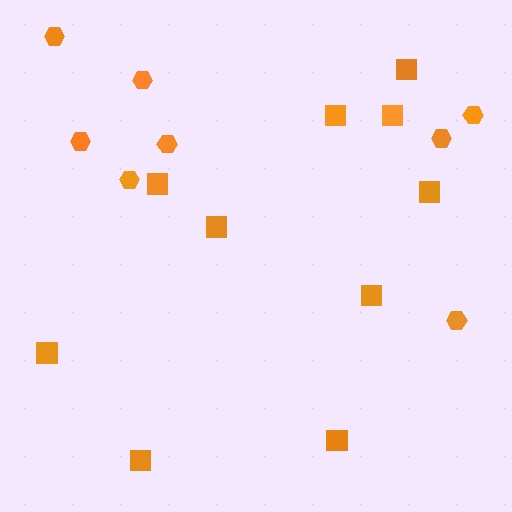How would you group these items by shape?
There are 2 groups: one group of squares (10) and one group of hexagons (8).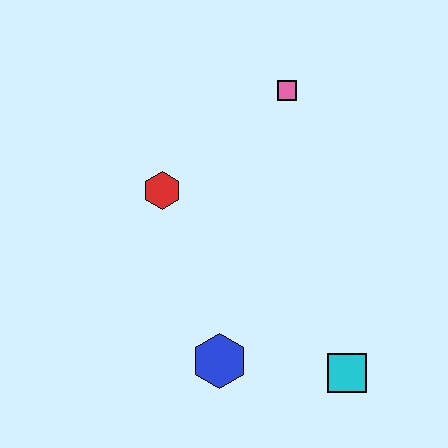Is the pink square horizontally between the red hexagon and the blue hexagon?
No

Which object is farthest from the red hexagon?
The cyan square is farthest from the red hexagon.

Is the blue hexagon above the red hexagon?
No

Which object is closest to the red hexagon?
The pink square is closest to the red hexagon.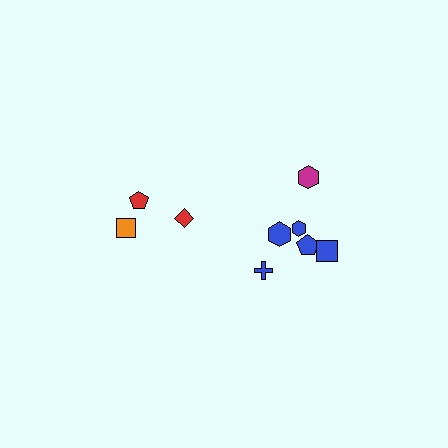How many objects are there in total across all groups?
There are 9 objects.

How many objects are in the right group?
There are 6 objects.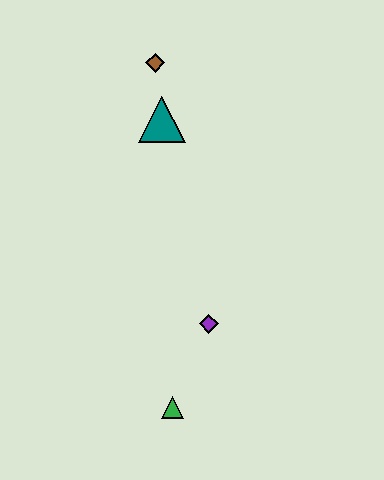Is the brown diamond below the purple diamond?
No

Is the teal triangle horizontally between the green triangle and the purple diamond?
No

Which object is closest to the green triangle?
The purple diamond is closest to the green triangle.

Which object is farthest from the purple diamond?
The brown diamond is farthest from the purple diamond.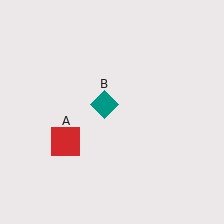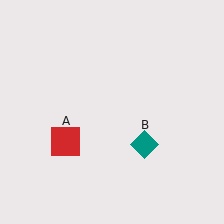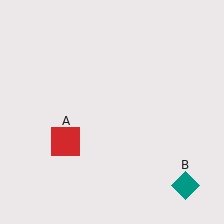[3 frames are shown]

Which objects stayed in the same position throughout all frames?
Red square (object A) remained stationary.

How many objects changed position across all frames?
1 object changed position: teal diamond (object B).